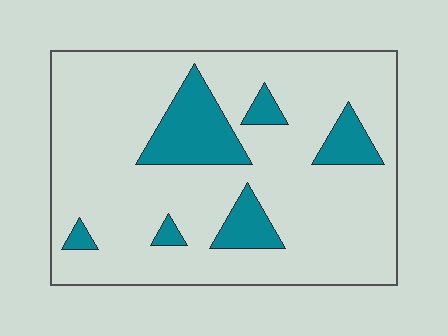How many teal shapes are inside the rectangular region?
6.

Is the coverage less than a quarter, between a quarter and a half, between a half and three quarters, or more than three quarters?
Less than a quarter.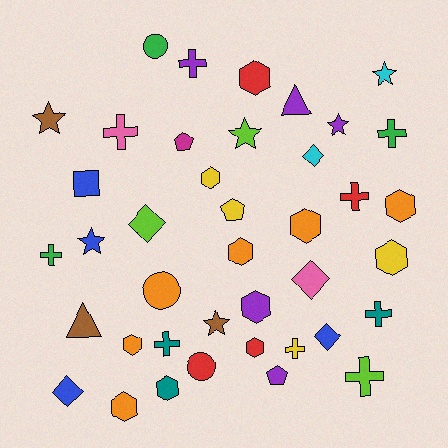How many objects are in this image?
There are 40 objects.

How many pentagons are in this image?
There are 3 pentagons.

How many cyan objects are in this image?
There are 2 cyan objects.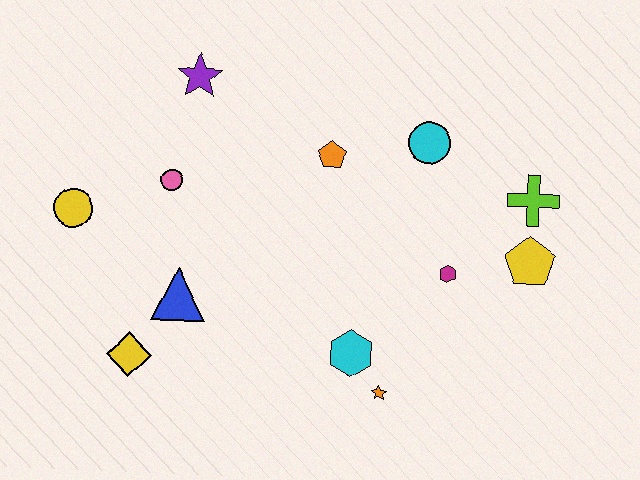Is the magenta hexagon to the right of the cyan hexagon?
Yes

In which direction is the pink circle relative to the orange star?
The pink circle is to the left of the orange star.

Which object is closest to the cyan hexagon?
The orange star is closest to the cyan hexagon.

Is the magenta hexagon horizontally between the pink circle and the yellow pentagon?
Yes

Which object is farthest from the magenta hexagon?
The yellow circle is farthest from the magenta hexagon.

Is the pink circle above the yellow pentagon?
Yes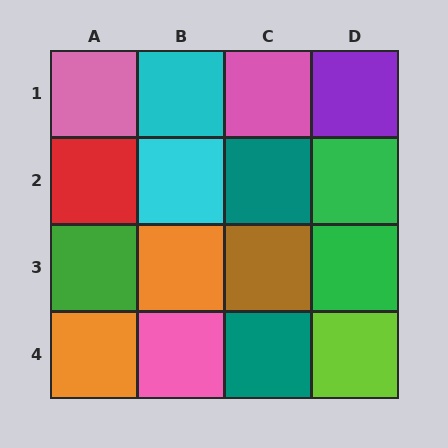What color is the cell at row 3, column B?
Orange.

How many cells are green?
3 cells are green.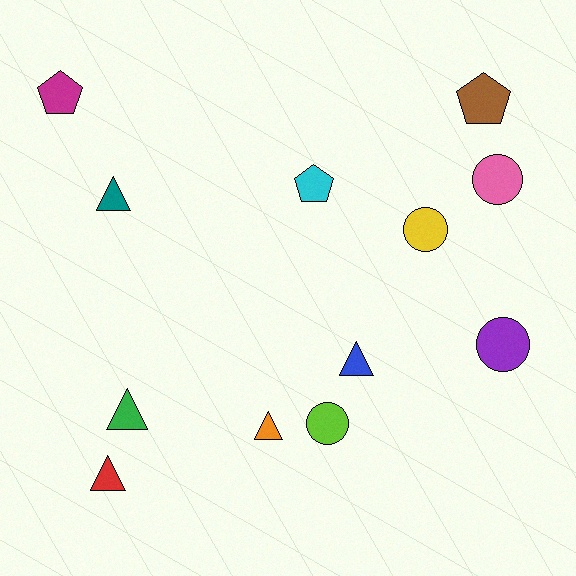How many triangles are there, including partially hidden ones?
There are 5 triangles.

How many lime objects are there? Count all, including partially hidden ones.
There is 1 lime object.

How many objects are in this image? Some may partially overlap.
There are 12 objects.